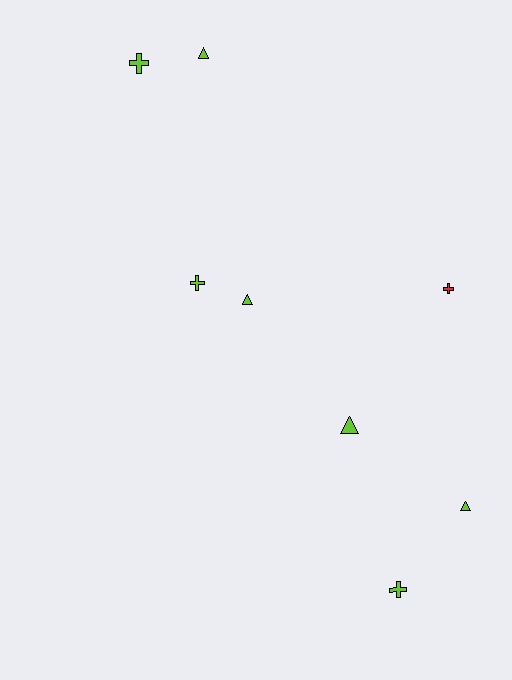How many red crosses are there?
There is 1 red cross.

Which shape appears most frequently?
Cross, with 4 objects.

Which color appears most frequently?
Lime, with 7 objects.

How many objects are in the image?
There are 8 objects.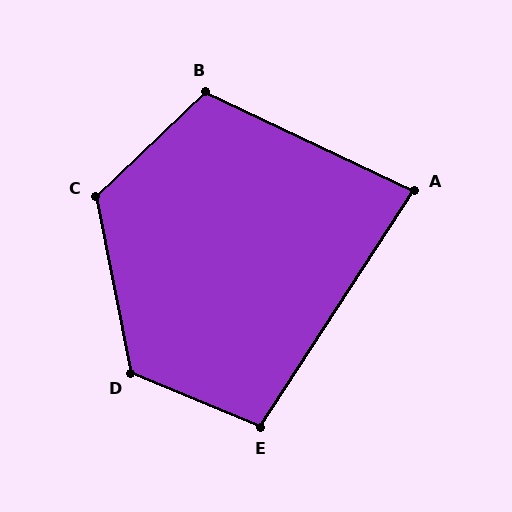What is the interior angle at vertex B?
Approximately 111 degrees (obtuse).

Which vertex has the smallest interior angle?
A, at approximately 82 degrees.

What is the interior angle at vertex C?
Approximately 122 degrees (obtuse).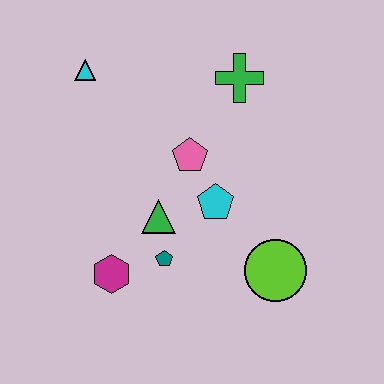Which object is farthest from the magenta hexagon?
The green cross is farthest from the magenta hexagon.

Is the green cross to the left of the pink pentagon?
No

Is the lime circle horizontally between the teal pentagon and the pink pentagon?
No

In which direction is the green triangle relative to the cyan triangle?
The green triangle is below the cyan triangle.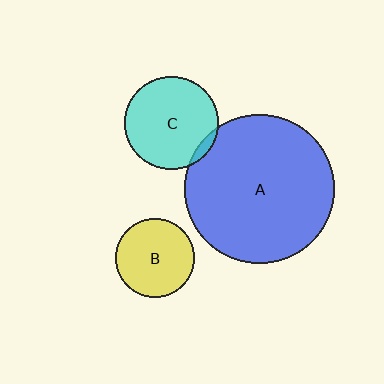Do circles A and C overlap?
Yes.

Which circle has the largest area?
Circle A (blue).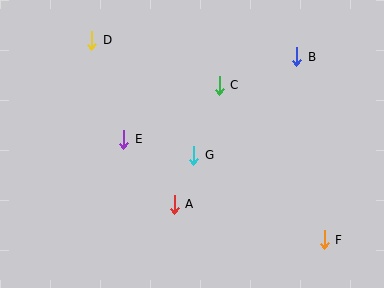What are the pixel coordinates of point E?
Point E is at (124, 139).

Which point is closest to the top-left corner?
Point D is closest to the top-left corner.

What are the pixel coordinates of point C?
Point C is at (220, 86).